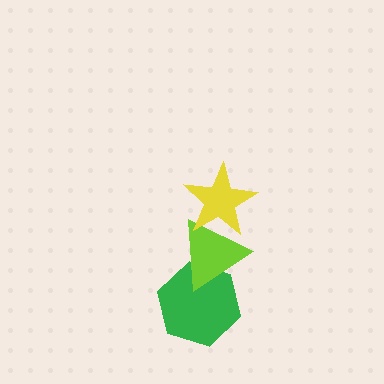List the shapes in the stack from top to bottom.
From top to bottom: the yellow star, the lime triangle, the green hexagon.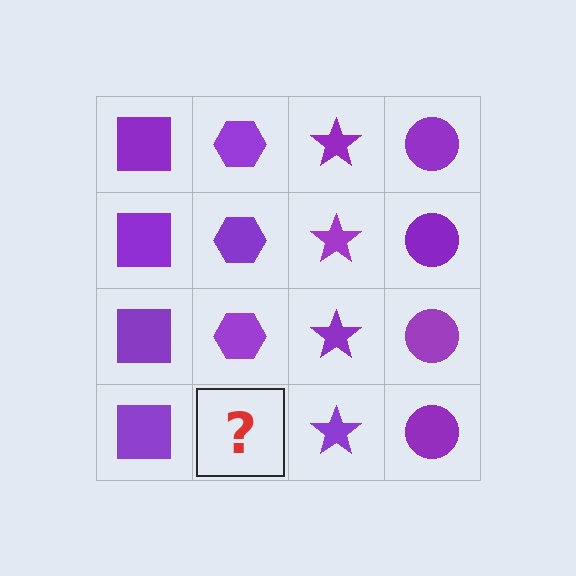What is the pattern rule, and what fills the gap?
The rule is that each column has a consistent shape. The gap should be filled with a purple hexagon.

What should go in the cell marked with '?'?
The missing cell should contain a purple hexagon.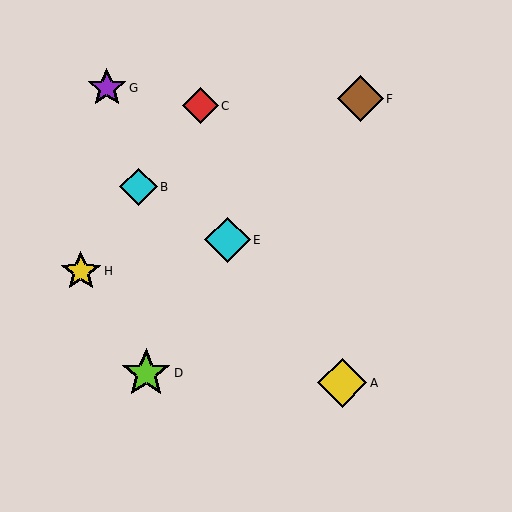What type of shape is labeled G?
Shape G is a purple star.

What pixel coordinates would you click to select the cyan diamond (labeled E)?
Click at (228, 240) to select the cyan diamond E.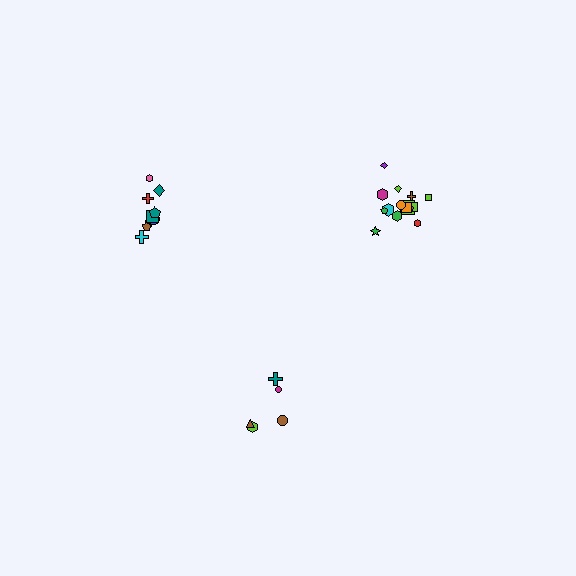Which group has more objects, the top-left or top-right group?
The top-right group.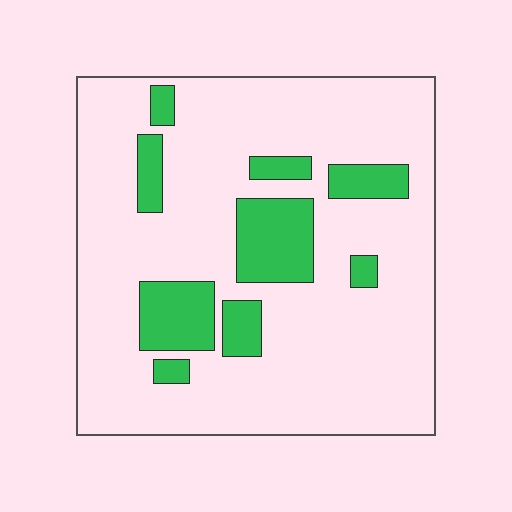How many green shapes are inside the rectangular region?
9.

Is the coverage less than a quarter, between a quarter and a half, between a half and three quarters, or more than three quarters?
Less than a quarter.